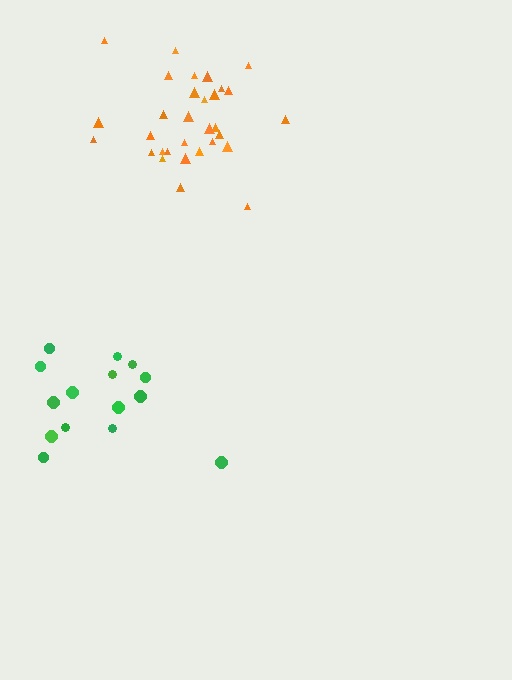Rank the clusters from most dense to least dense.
orange, green.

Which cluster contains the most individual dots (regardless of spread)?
Orange (31).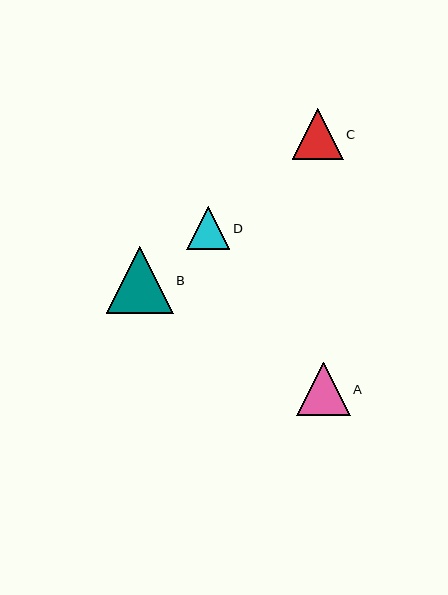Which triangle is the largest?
Triangle B is the largest with a size of approximately 66 pixels.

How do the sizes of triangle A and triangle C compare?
Triangle A and triangle C are approximately the same size.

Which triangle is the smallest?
Triangle D is the smallest with a size of approximately 43 pixels.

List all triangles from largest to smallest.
From largest to smallest: B, A, C, D.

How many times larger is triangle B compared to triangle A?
Triangle B is approximately 1.2 times the size of triangle A.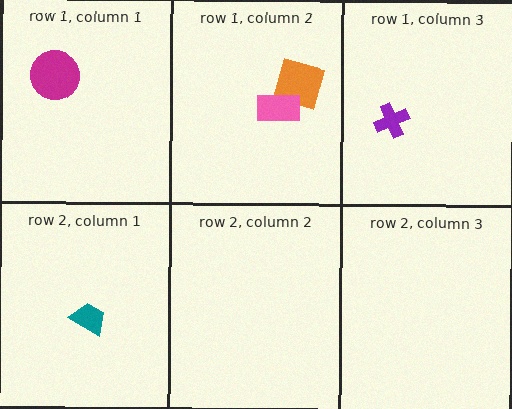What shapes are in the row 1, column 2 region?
The orange diamond, the pink rectangle.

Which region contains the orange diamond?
The row 1, column 2 region.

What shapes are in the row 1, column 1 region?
The magenta circle.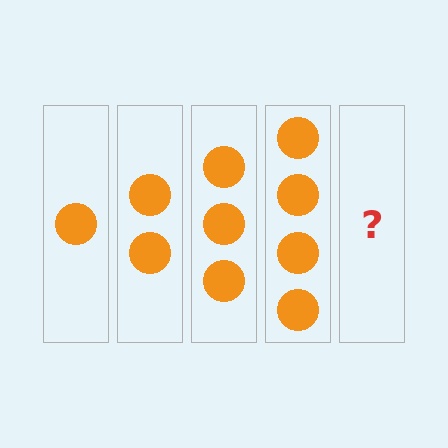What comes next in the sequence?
The next element should be 5 circles.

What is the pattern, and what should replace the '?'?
The pattern is that each step adds one more circle. The '?' should be 5 circles.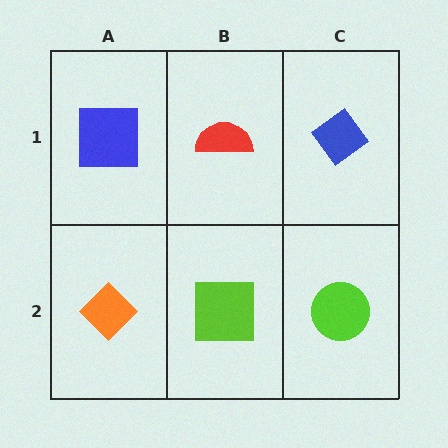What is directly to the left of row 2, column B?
An orange diamond.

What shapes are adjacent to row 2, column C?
A blue diamond (row 1, column C), a lime square (row 2, column B).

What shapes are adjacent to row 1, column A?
An orange diamond (row 2, column A), a red semicircle (row 1, column B).